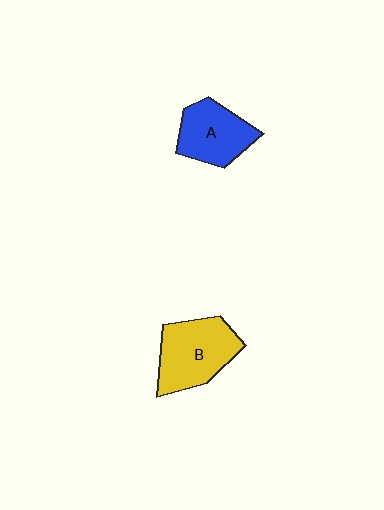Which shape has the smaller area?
Shape A (blue).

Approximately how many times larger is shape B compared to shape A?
Approximately 1.2 times.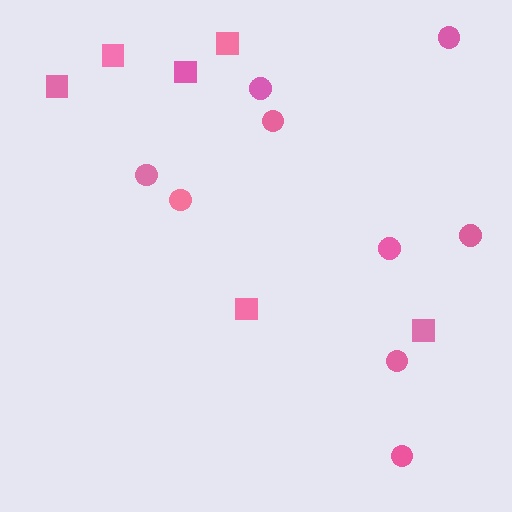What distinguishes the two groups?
There are 2 groups: one group of squares (6) and one group of circles (9).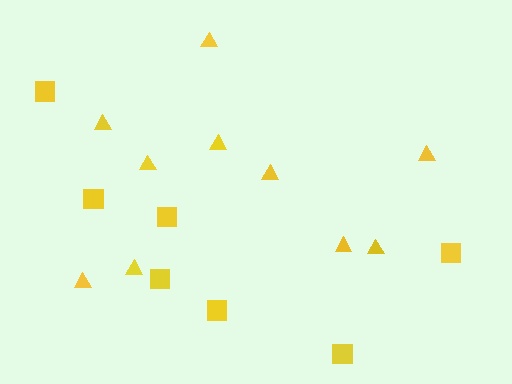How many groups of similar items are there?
There are 2 groups: one group of squares (7) and one group of triangles (10).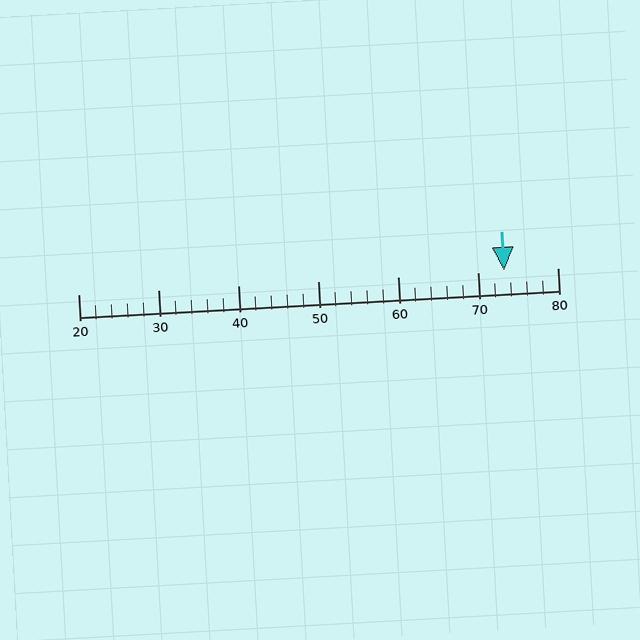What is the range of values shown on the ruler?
The ruler shows values from 20 to 80.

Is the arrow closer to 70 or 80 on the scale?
The arrow is closer to 70.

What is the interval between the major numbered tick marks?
The major tick marks are spaced 10 units apart.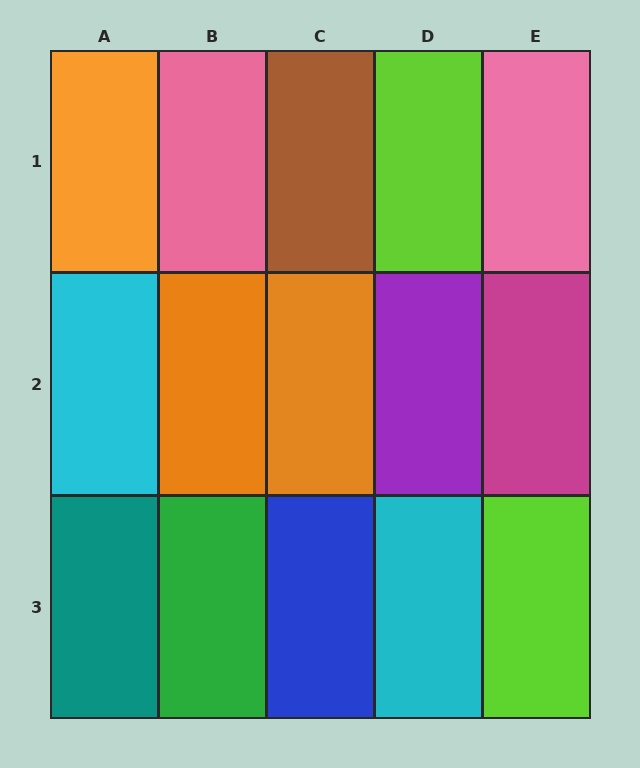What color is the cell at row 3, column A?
Teal.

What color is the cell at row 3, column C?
Blue.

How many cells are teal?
1 cell is teal.